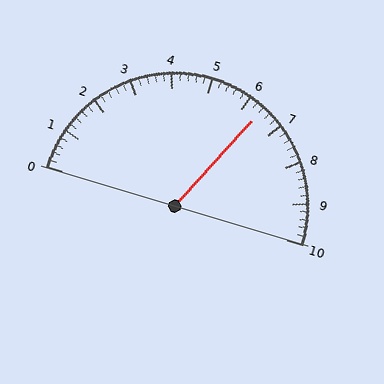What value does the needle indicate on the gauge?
The needle indicates approximately 6.4.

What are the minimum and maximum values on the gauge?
The gauge ranges from 0 to 10.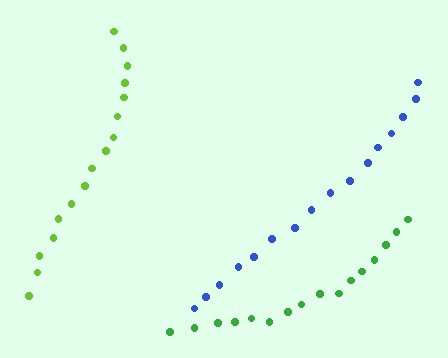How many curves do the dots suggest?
There are 3 distinct paths.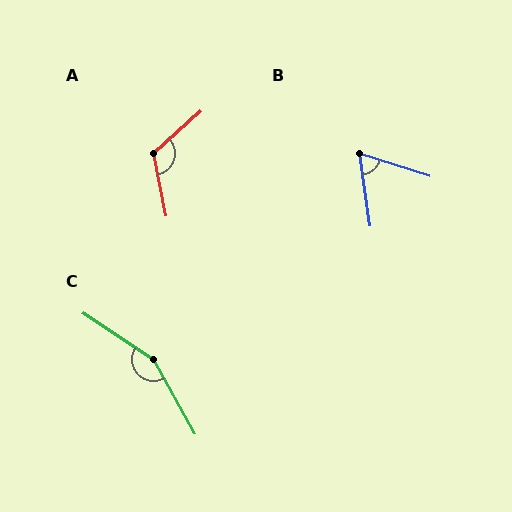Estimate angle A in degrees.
Approximately 121 degrees.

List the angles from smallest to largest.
B (64°), A (121°), C (153°).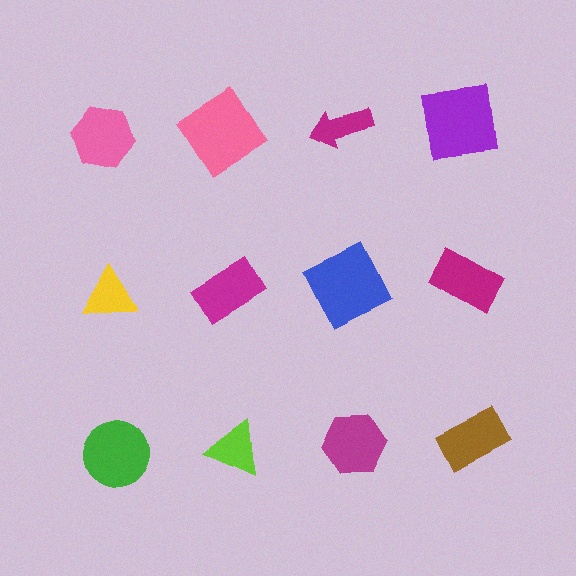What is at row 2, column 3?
A blue square.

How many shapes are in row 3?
4 shapes.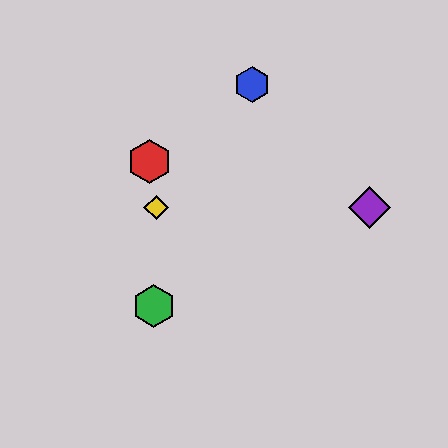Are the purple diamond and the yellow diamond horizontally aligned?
Yes, both are at y≈207.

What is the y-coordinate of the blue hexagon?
The blue hexagon is at y≈84.